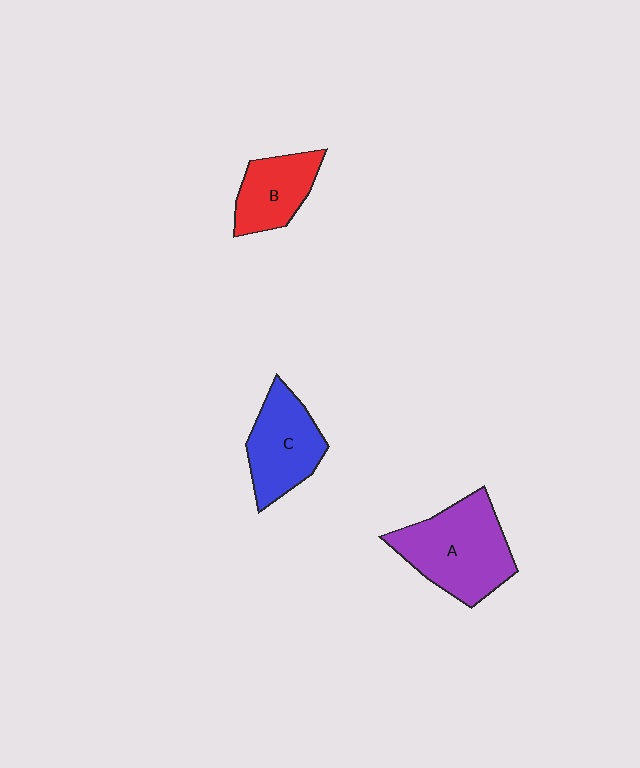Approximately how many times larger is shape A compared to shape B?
Approximately 1.7 times.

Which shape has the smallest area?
Shape B (red).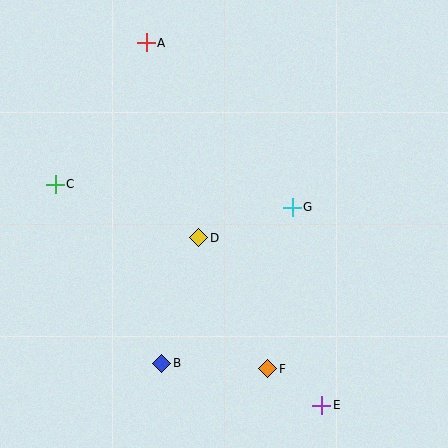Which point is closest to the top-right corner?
Point G is closest to the top-right corner.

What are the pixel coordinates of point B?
Point B is at (162, 363).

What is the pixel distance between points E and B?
The distance between E and B is 165 pixels.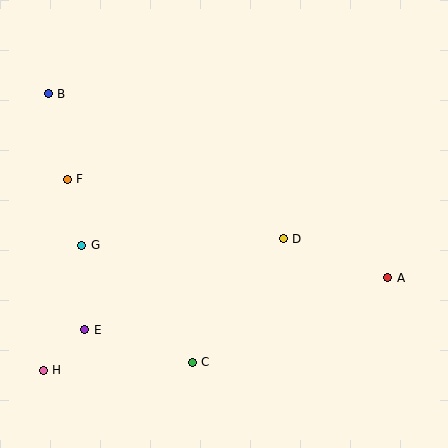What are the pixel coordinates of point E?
Point E is at (85, 330).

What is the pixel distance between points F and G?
The distance between F and G is 68 pixels.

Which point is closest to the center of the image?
Point D at (283, 239) is closest to the center.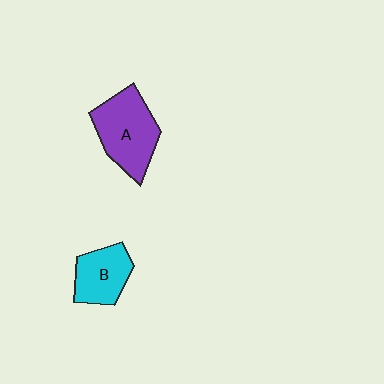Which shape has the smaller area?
Shape B (cyan).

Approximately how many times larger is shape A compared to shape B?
Approximately 1.5 times.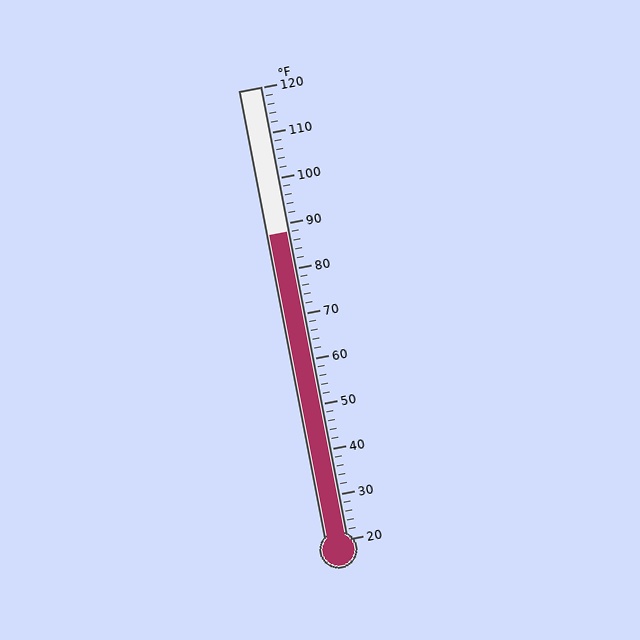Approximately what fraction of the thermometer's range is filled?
The thermometer is filled to approximately 70% of its range.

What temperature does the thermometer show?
The thermometer shows approximately 88°F.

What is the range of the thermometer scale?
The thermometer scale ranges from 20°F to 120°F.